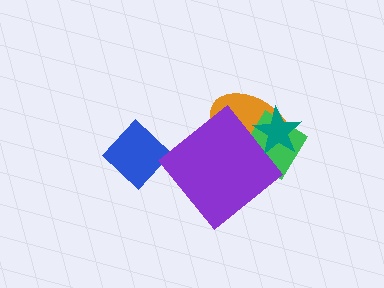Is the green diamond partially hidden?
Yes, it is partially covered by another shape.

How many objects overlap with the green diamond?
3 objects overlap with the green diamond.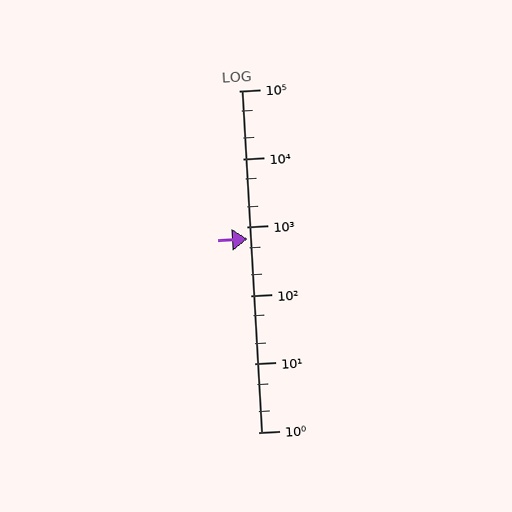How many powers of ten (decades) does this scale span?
The scale spans 5 decades, from 1 to 100000.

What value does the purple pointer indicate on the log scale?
The pointer indicates approximately 680.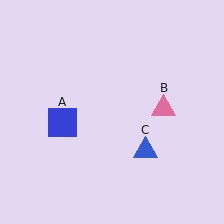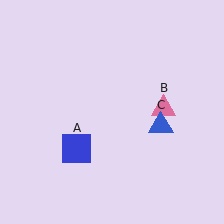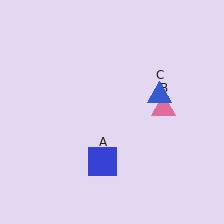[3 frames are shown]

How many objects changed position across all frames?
2 objects changed position: blue square (object A), blue triangle (object C).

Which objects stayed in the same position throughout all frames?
Pink triangle (object B) remained stationary.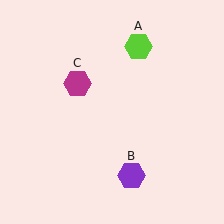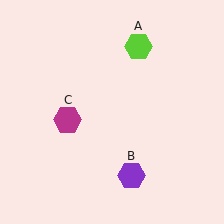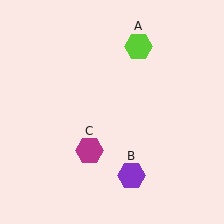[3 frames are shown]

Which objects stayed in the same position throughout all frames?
Lime hexagon (object A) and purple hexagon (object B) remained stationary.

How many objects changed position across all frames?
1 object changed position: magenta hexagon (object C).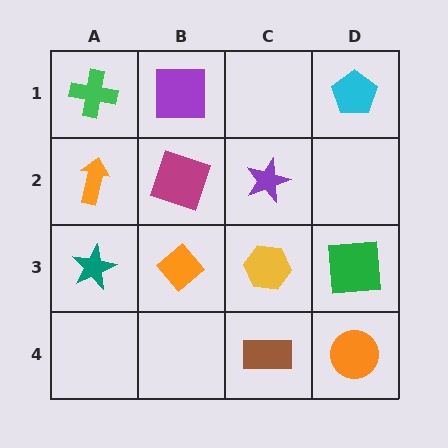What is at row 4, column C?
A brown rectangle.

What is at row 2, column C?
A purple star.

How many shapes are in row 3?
4 shapes.